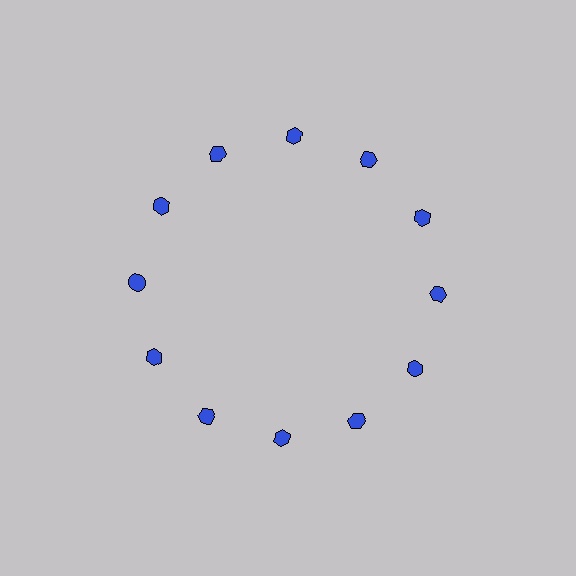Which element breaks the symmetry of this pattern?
The blue circle at roughly the 9 o'clock position breaks the symmetry. All other shapes are blue hexagons.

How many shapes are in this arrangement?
There are 12 shapes arranged in a ring pattern.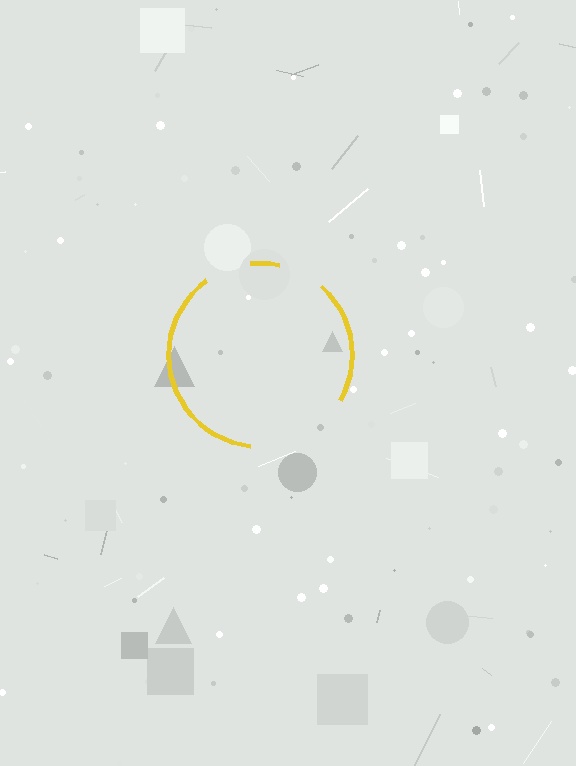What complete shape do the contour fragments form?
The contour fragments form a circle.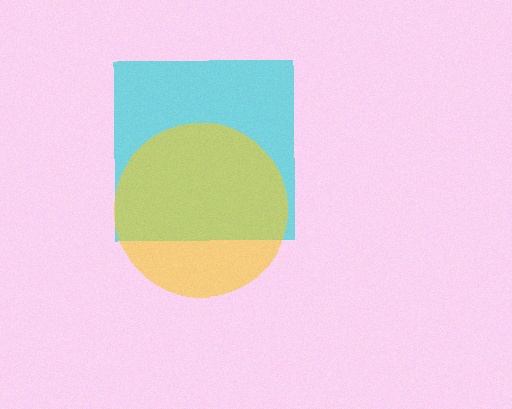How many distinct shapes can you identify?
There are 2 distinct shapes: a cyan square, a yellow circle.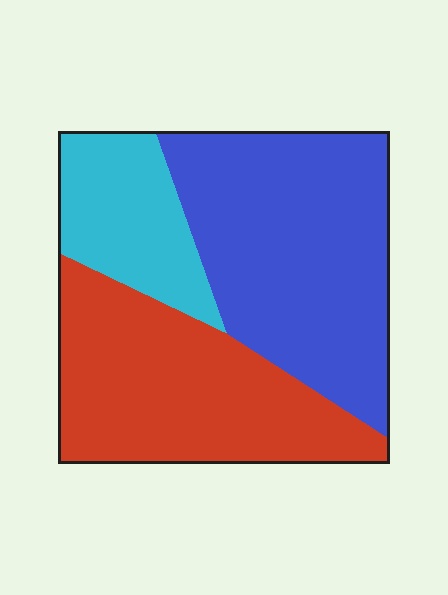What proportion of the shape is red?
Red takes up about three eighths (3/8) of the shape.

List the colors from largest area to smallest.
From largest to smallest: blue, red, cyan.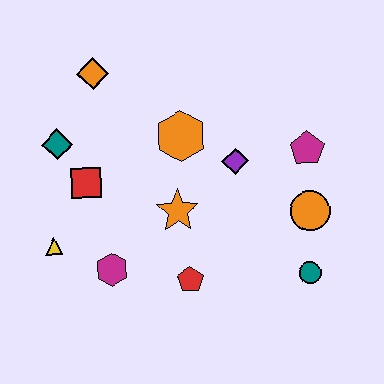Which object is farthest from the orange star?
The orange diamond is farthest from the orange star.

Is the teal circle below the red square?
Yes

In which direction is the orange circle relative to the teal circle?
The orange circle is above the teal circle.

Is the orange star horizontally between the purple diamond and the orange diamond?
Yes